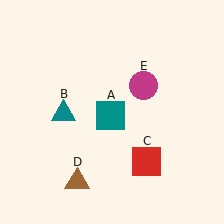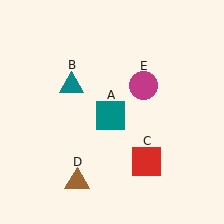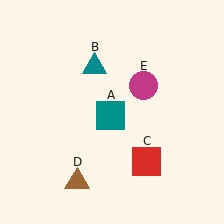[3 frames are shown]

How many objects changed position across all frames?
1 object changed position: teal triangle (object B).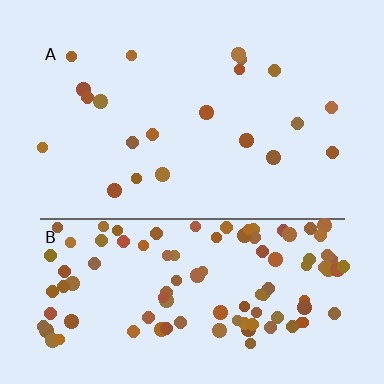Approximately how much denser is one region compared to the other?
Approximately 5.1× — region B over region A.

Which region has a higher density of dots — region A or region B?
B (the bottom).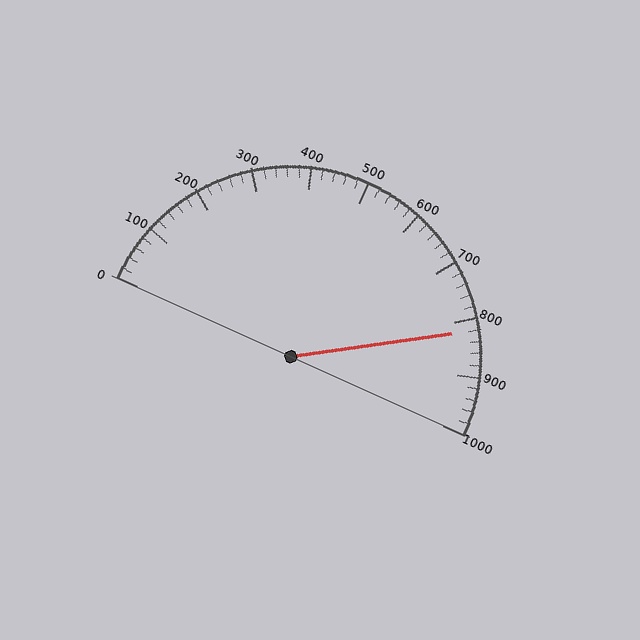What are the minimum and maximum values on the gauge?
The gauge ranges from 0 to 1000.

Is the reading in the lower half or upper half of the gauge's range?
The reading is in the upper half of the range (0 to 1000).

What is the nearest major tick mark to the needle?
The nearest major tick mark is 800.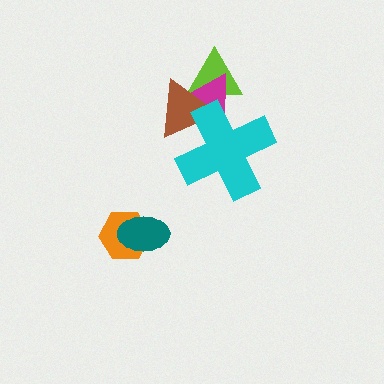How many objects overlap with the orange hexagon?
1 object overlaps with the orange hexagon.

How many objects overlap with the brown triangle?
3 objects overlap with the brown triangle.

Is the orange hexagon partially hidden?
Yes, it is partially covered by another shape.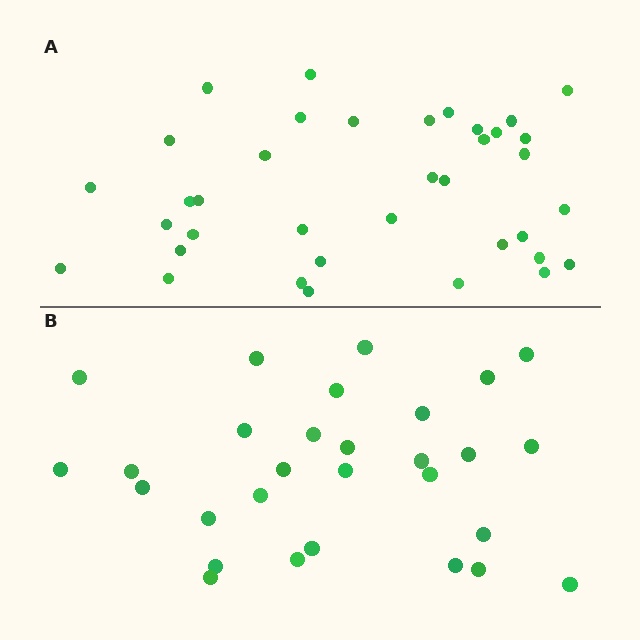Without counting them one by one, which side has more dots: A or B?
Region A (the top region) has more dots.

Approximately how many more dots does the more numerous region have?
Region A has roughly 8 or so more dots than region B.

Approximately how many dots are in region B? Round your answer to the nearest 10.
About 30 dots. (The exact count is 29, which rounds to 30.)